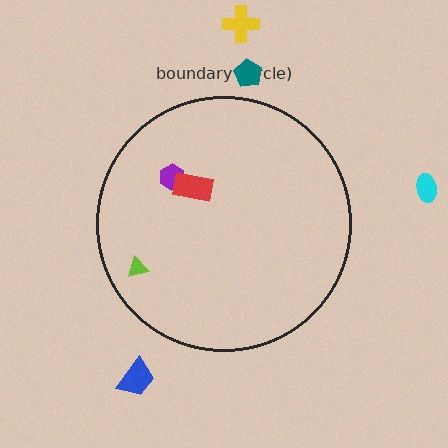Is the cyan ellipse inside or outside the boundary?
Outside.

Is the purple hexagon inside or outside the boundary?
Inside.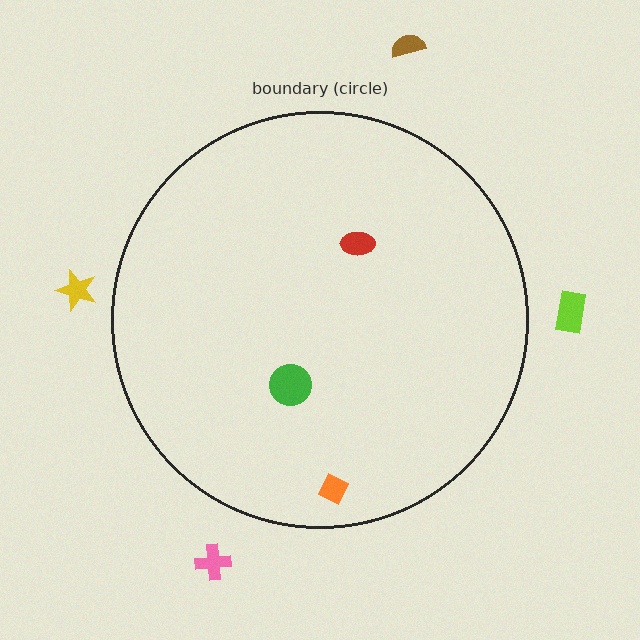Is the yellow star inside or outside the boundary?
Outside.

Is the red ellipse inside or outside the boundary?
Inside.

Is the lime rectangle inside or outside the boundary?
Outside.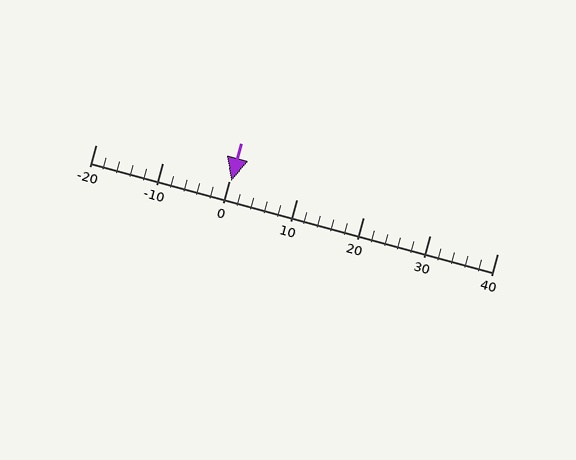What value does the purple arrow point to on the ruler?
The purple arrow points to approximately 0.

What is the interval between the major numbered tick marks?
The major tick marks are spaced 10 units apart.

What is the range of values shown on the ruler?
The ruler shows values from -20 to 40.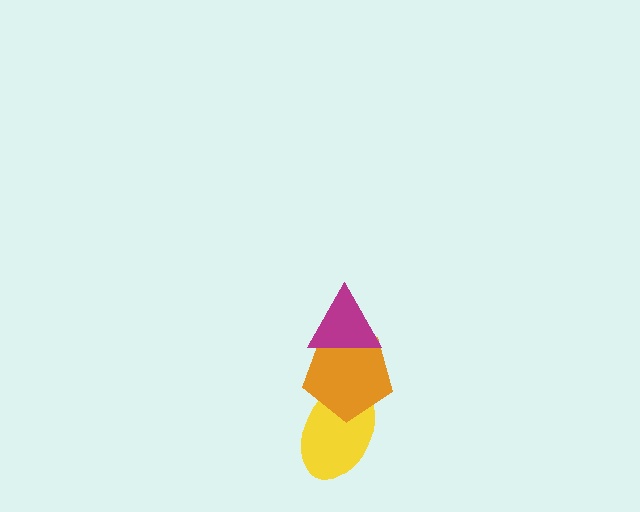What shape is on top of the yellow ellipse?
The orange pentagon is on top of the yellow ellipse.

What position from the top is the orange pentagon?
The orange pentagon is 2nd from the top.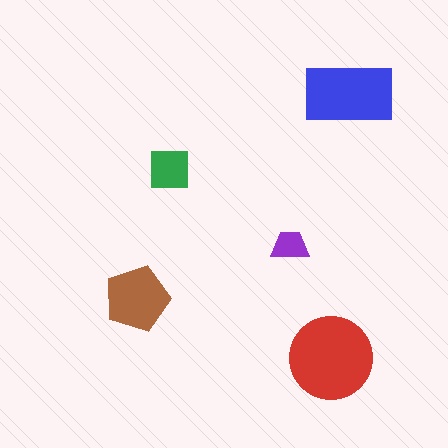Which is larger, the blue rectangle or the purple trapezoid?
The blue rectangle.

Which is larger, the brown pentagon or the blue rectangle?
The blue rectangle.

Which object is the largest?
The red circle.